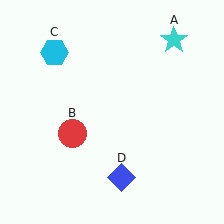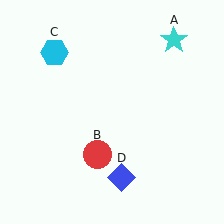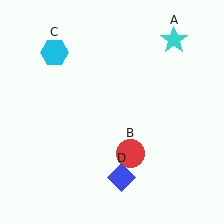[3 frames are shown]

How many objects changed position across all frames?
1 object changed position: red circle (object B).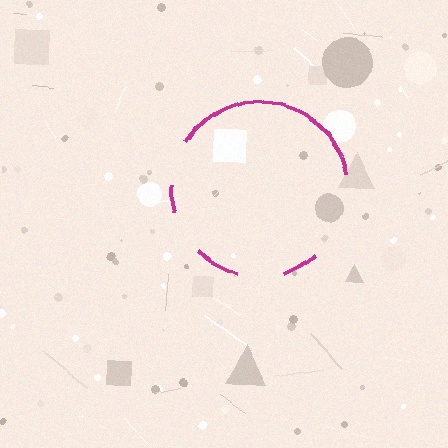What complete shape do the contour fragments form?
The contour fragments form a circle.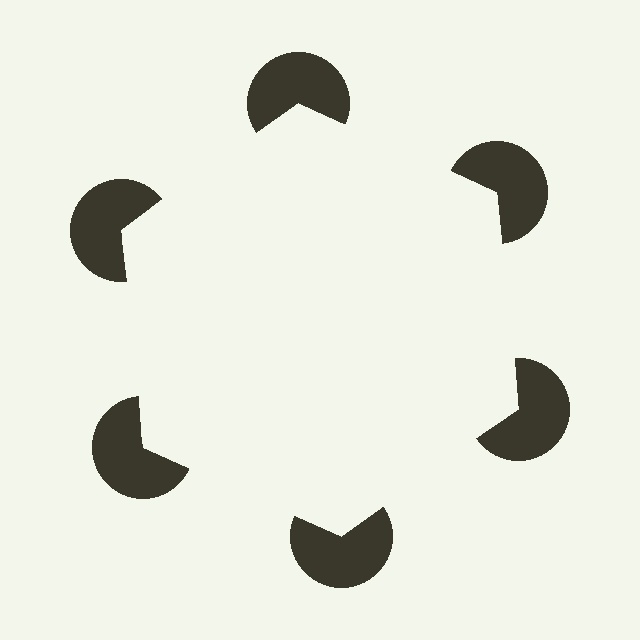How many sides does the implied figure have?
6 sides.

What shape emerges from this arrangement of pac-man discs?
An illusory hexagon — its edges are inferred from the aligned wedge cuts in the pac-man discs, not physically drawn.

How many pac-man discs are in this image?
There are 6 — one at each vertex of the illusory hexagon.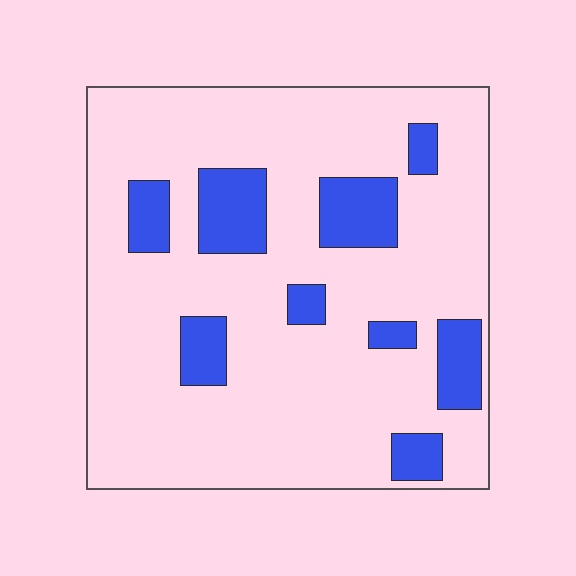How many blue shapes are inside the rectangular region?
9.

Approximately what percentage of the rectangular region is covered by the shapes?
Approximately 20%.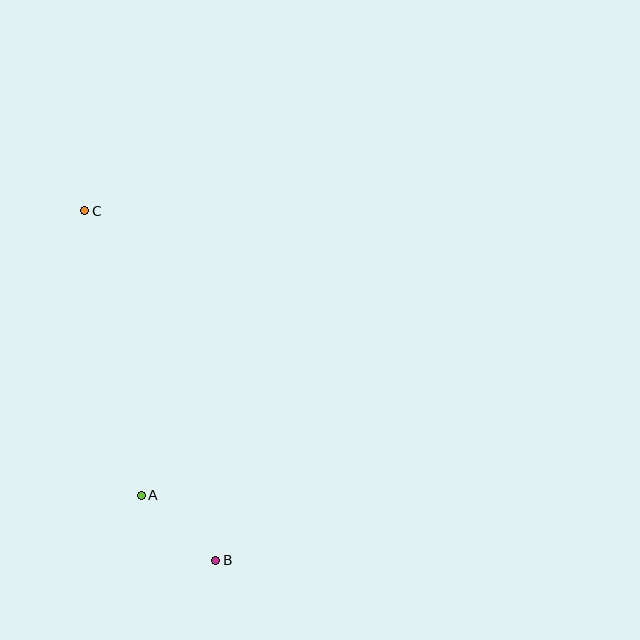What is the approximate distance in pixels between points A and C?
The distance between A and C is approximately 290 pixels.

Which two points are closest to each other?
Points A and B are closest to each other.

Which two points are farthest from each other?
Points B and C are farthest from each other.